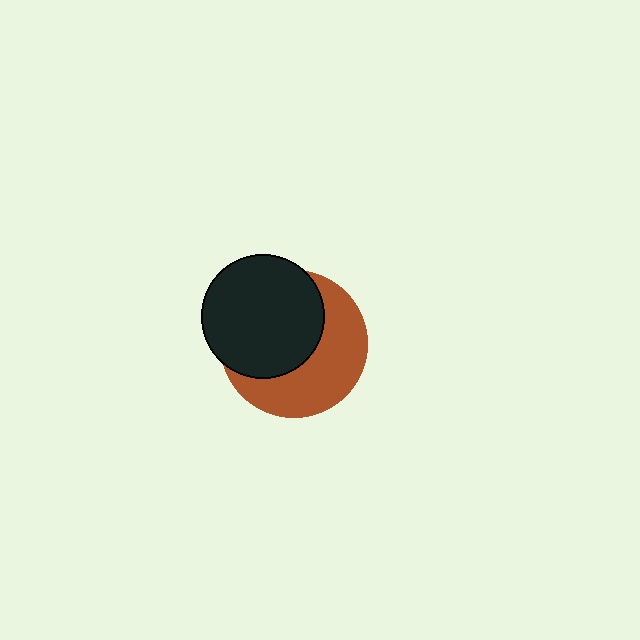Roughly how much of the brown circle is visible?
About half of it is visible (roughly 48%).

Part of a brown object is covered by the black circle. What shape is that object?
It is a circle.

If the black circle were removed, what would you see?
You would see the complete brown circle.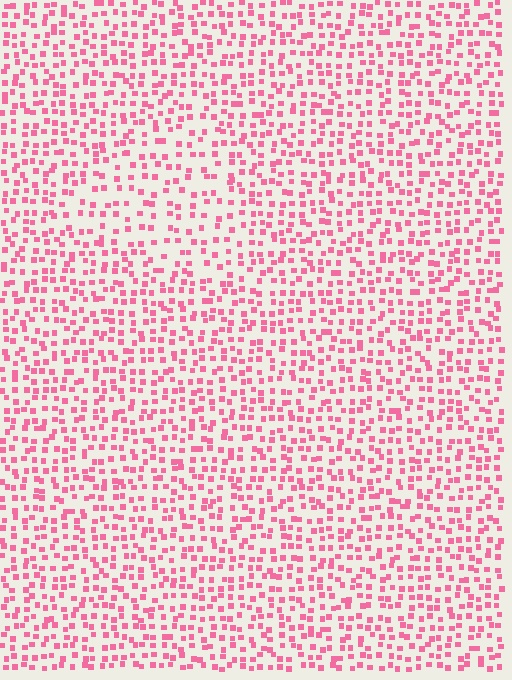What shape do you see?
I see a triangle.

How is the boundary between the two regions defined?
The boundary is defined by a change in element density (approximately 1.6x ratio). All elements are the same color, size, and shape.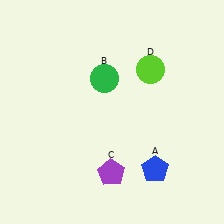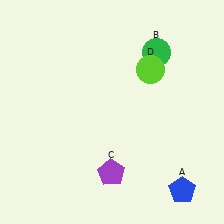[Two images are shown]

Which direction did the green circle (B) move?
The green circle (B) moved right.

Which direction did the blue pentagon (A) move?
The blue pentagon (A) moved right.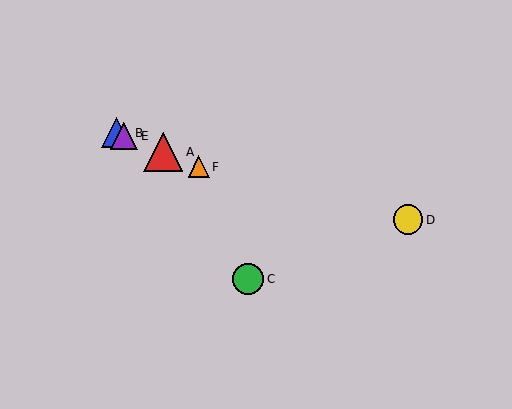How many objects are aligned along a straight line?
4 objects (A, B, E, F) are aligned along a straight line.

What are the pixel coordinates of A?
Object A is at (163, 152).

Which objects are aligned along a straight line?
Objects A, B, E, F are aligned along a straight line.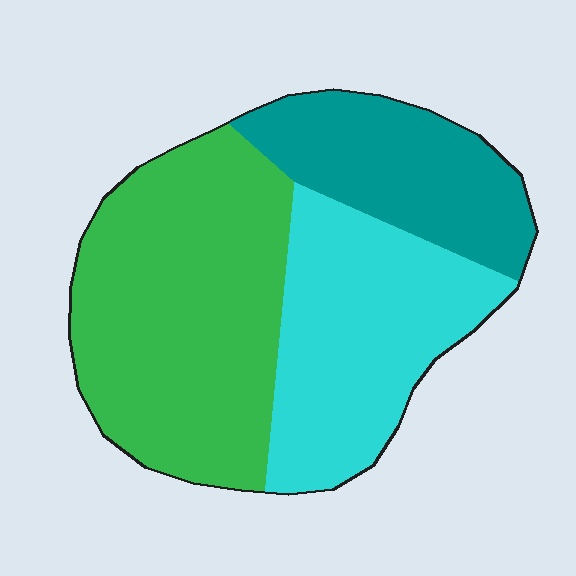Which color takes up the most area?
Green, at roughly 45%.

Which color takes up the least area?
Teal, at roughly 25%.